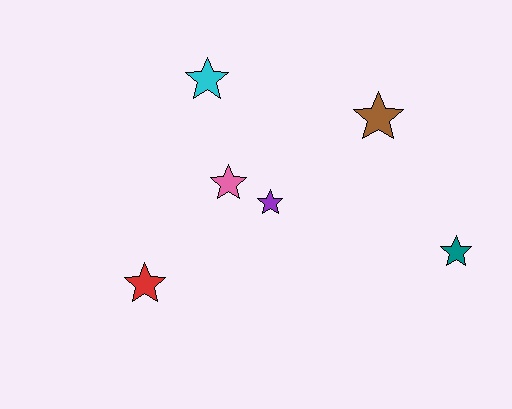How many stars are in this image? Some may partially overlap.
There are 6 stars.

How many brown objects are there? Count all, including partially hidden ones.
There is 1 brown object.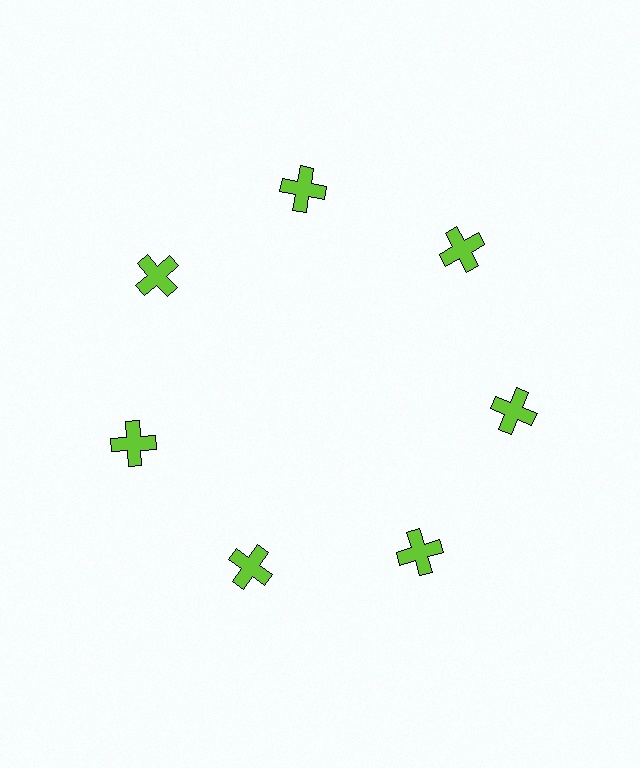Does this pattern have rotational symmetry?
Yes, this pattern has 7-fold rotational symmetry. It looks the same after rotating 51 degrees around the center.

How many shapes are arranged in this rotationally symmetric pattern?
There are 7 shapes, arranged in 7 groups of 1.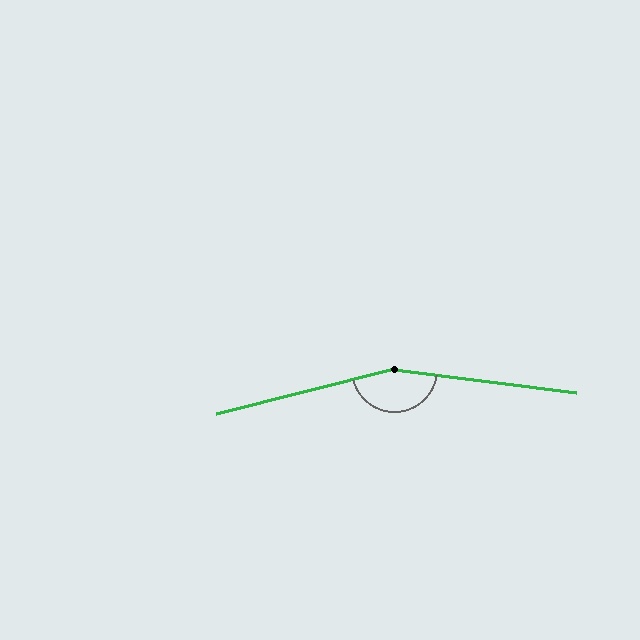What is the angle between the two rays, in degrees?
Approximately 159 degrees.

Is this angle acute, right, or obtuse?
It is obtuse.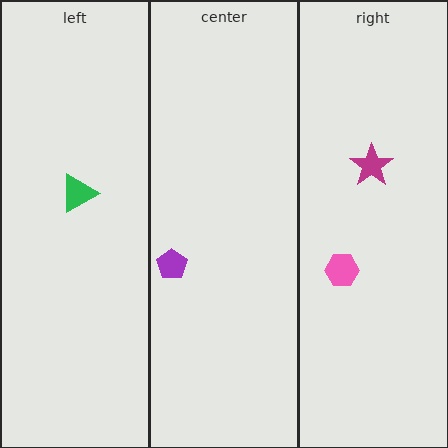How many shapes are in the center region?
1.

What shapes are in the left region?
The green triangle.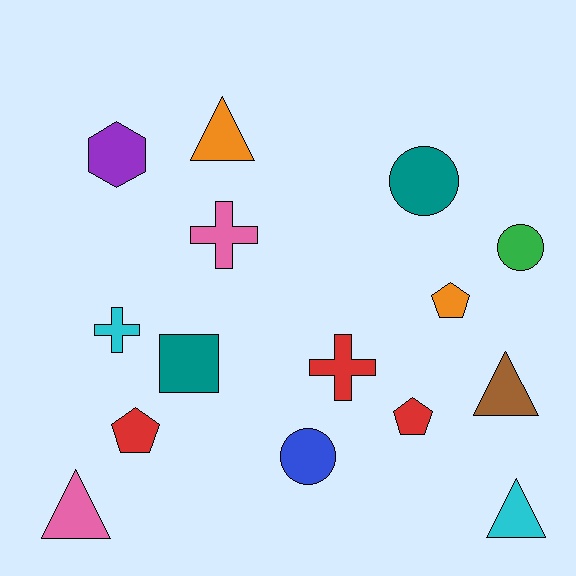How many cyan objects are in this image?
There are 2 cyan objects.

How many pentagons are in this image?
There are 3 pentagons.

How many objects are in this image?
There are 15 objects.